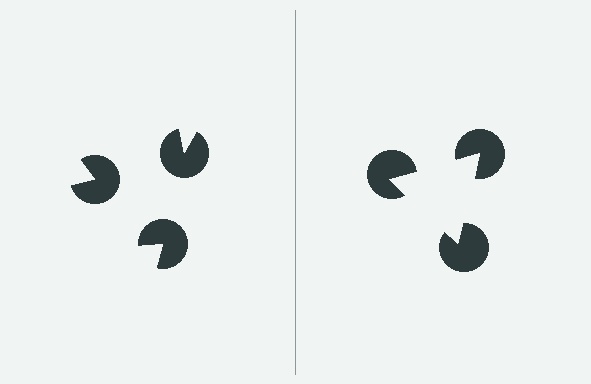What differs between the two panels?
The pac-man discs are positioned identically on both sides; only the wedge orientations differ. On the right they align to a triangle; on the left they are misaligned.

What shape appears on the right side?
An illusory triangle.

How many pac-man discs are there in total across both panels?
6 — 3 on each side.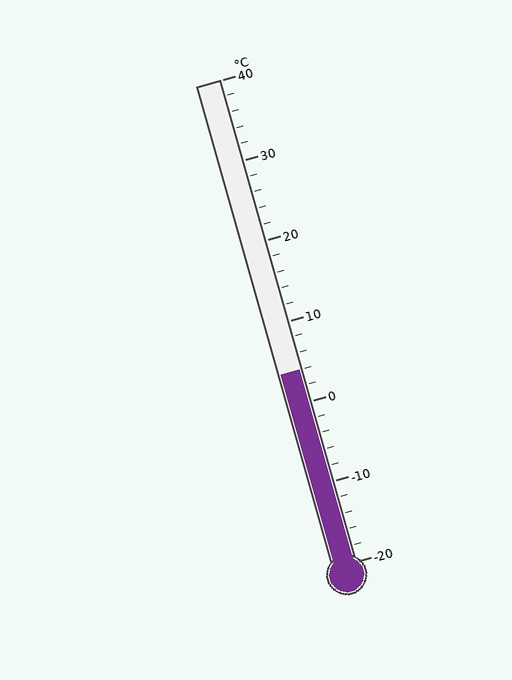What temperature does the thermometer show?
The thermometer shows approximately 4°C.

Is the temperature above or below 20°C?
The temperature is below 20°C.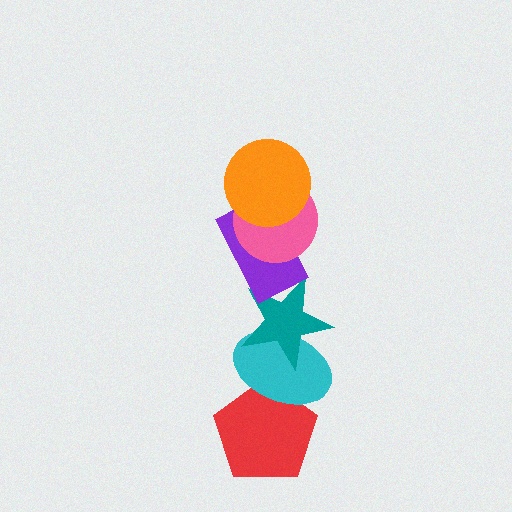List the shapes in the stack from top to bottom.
From top to bottom: the orange circle, the pink circle, the purple rectangle, the teal star, the cyan ellipse, the red pentagon.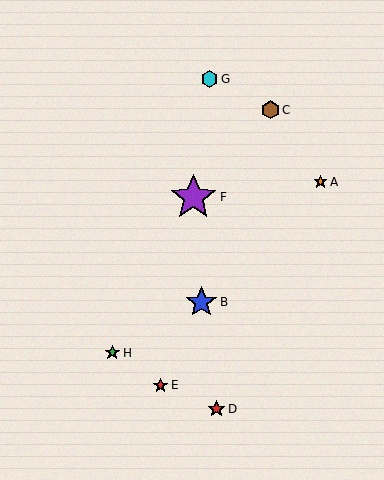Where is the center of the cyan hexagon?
The center of the cyan hexagon is at (209, 79).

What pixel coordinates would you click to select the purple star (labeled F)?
Click at (193, 197) to select the purple star F.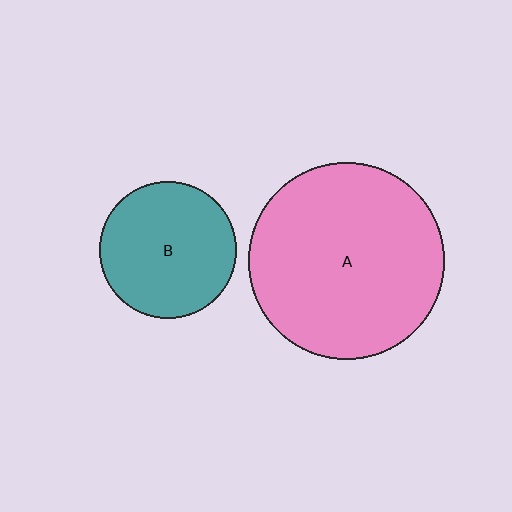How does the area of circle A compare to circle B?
Approximately 2.1 times.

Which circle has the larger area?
Circle A (pink).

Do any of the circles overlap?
No, none of the circles overlap.